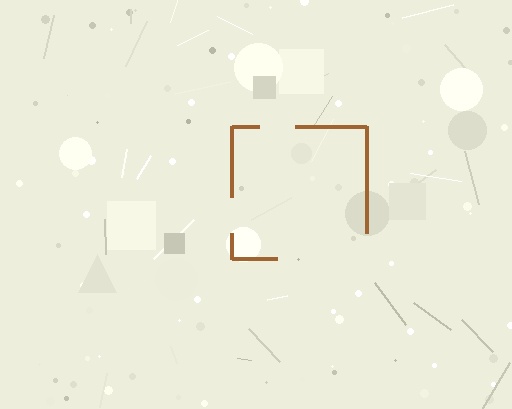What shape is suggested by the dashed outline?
The dashed outline suggests a square.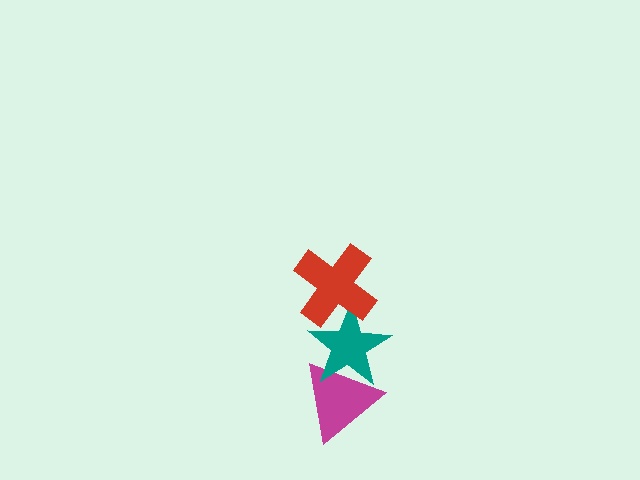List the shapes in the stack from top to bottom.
From top to bottom: the red cross, the teal star, the magenta triangle.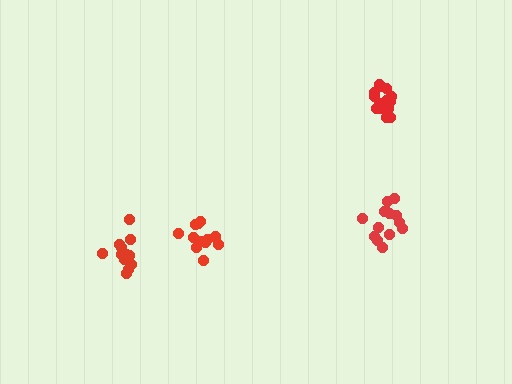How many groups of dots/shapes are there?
There are 4 groups.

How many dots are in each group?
Group 1: 12 dots, Group 2: 12 dots, Group 3: 14 dots, Group 4: 16 dots (54 total).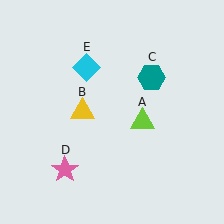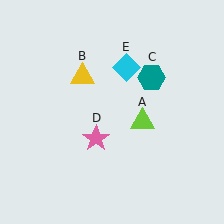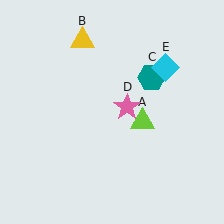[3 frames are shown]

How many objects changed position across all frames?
3 objects changed position: yellow triangle (object B), pink star (object D), cyan diamond (object E).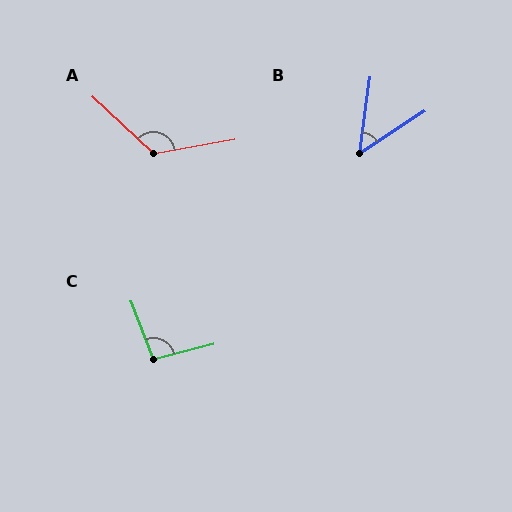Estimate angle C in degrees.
Approximately 96 degrees.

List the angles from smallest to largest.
B (49°), C (96°), A (127°).